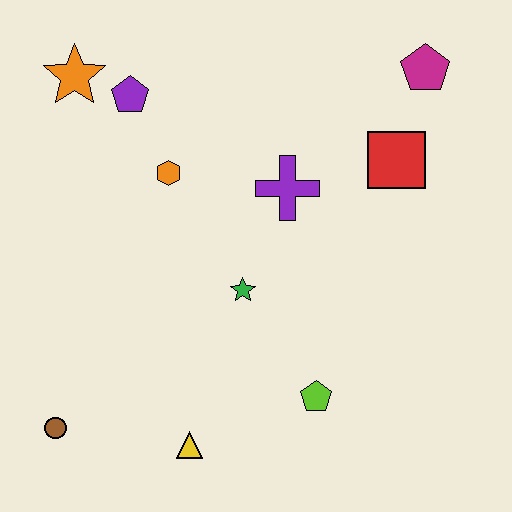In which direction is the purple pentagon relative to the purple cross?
The purple pentagon is to the left of the purple cross.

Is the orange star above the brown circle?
Yes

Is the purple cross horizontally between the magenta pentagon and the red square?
No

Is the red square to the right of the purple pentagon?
Yes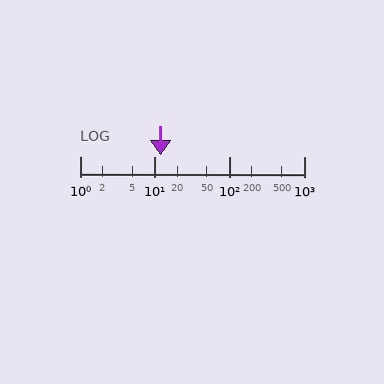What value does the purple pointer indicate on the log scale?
The pointer indicates approximately 12.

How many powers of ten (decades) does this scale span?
The scale spans 3 decades, from 1 to 1000.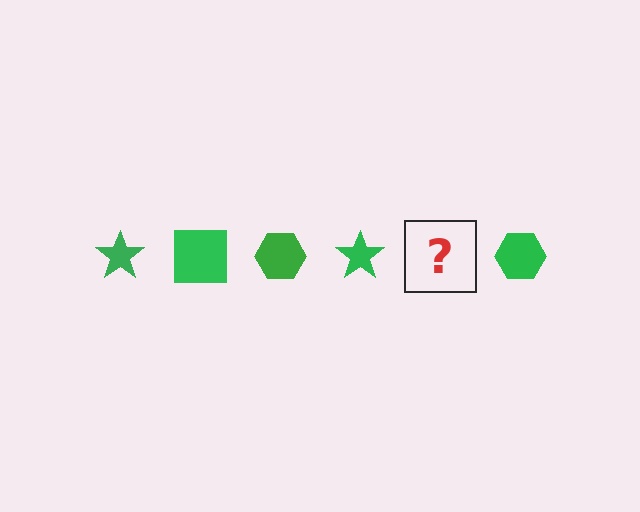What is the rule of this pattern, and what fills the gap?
The rule is that the pattern cycles through star, square, hexagon shapes in green. The gap should be filled with a green square.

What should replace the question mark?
The question mark should be replaced with a green square.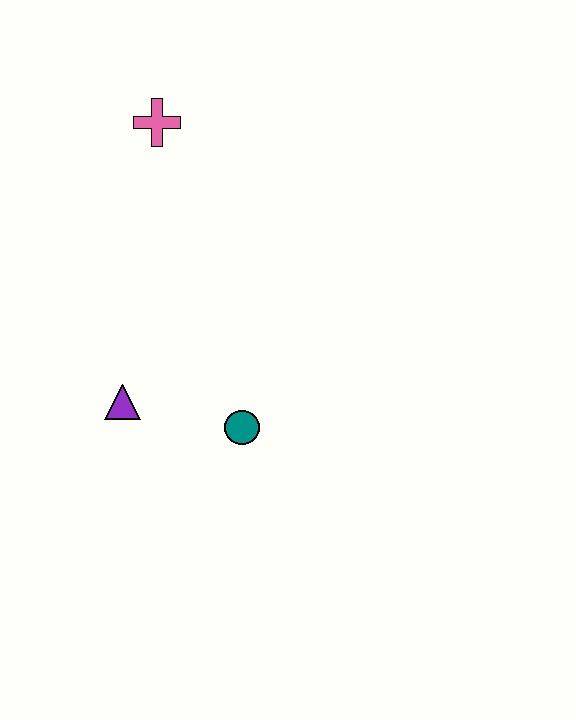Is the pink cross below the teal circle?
No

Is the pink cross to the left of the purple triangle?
No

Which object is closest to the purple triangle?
The teal circle is closest to the purple triangle.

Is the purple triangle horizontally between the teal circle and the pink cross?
No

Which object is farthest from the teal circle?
The pink cross is farthest from the teal circle.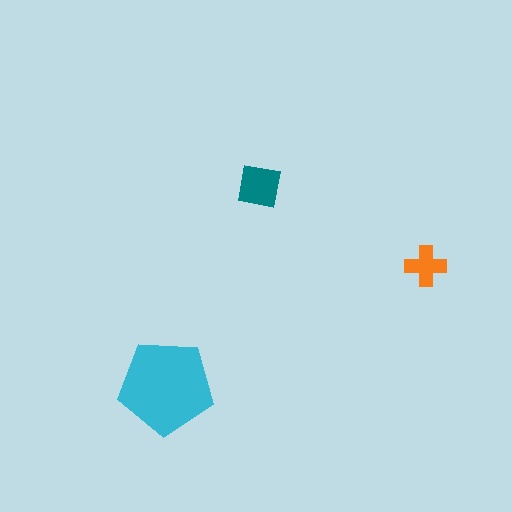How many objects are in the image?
There are 3 objects in the image.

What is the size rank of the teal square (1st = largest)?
2nd.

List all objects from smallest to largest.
The orange cross, the teal square, the cyan pentagon.